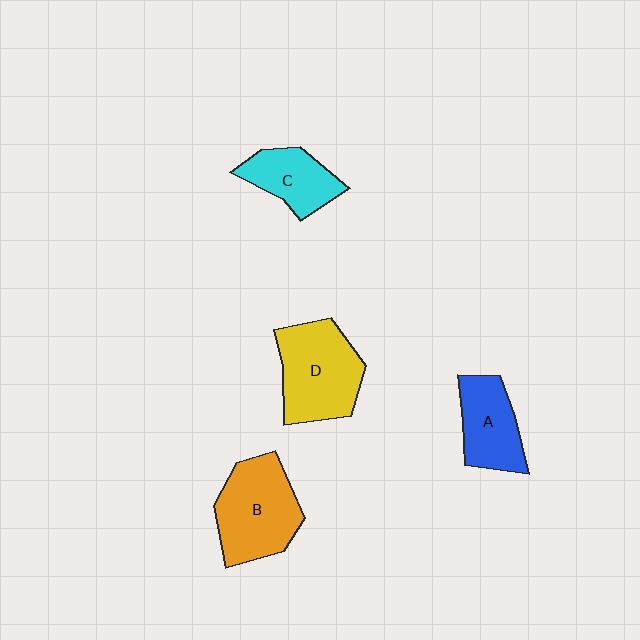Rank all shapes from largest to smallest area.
From largest to smallest: D (yellow), B (orange), A (blue), C (cyan).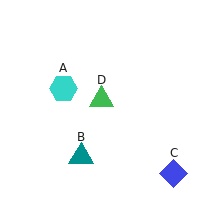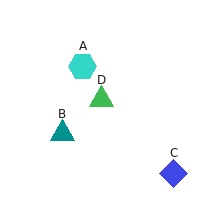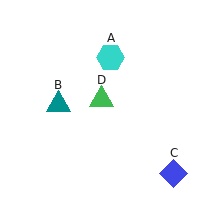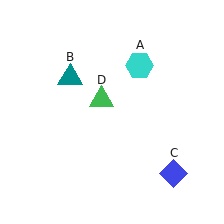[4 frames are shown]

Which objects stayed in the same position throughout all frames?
Blue diamond (object C) and green triangle (object D) remained stationary.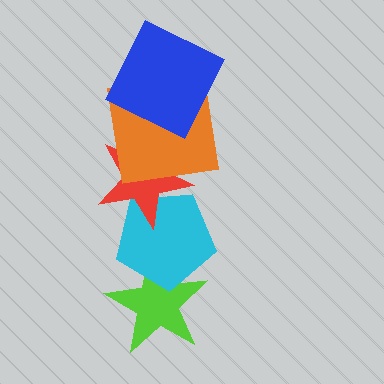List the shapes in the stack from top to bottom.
From top to bottom: the blue square, the orange square, the red star, the cyan pentagon, the lime star.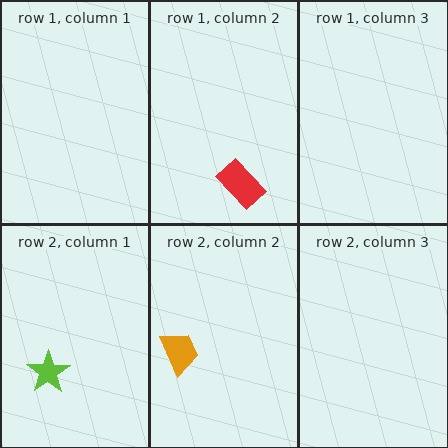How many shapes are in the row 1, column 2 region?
1.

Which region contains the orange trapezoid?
The row 2, column 2 region.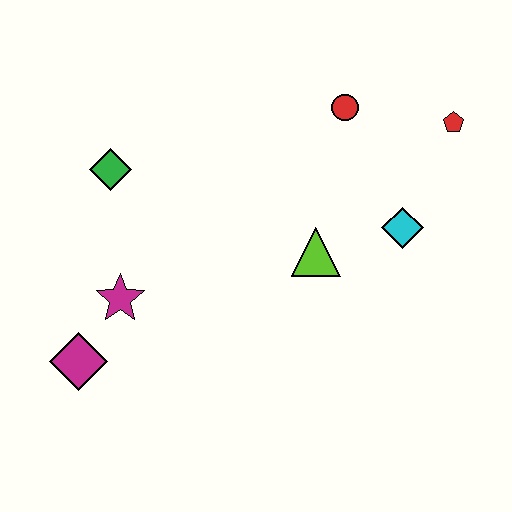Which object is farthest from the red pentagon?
The magenta diamond is farthest from the red pentagon.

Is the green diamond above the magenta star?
Yes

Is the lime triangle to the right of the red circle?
No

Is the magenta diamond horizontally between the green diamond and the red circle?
No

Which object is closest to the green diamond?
The magenta star is closest to the green diamond.